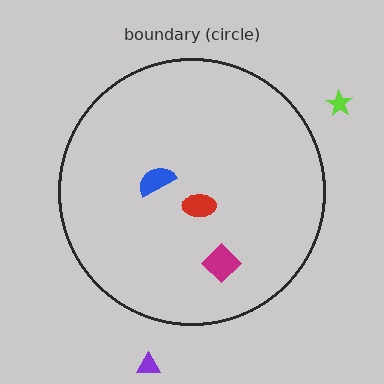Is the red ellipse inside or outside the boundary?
Inside.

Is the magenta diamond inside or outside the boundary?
Inside.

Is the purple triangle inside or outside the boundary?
Outside.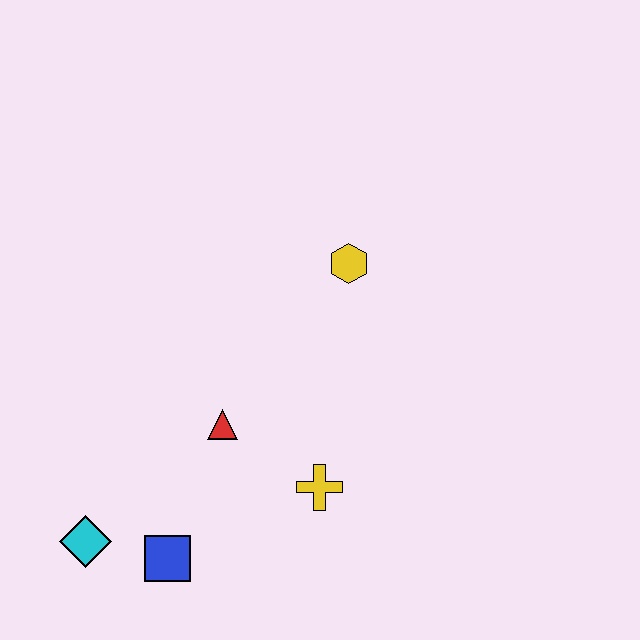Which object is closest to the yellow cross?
The red triangle is closest to the yellow cross.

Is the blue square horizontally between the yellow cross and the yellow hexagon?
No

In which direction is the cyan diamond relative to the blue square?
The cyan diamond is to the left of the blue square.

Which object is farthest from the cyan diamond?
The yellow hexagon is farthest from the cyan diamond.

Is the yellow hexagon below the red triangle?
No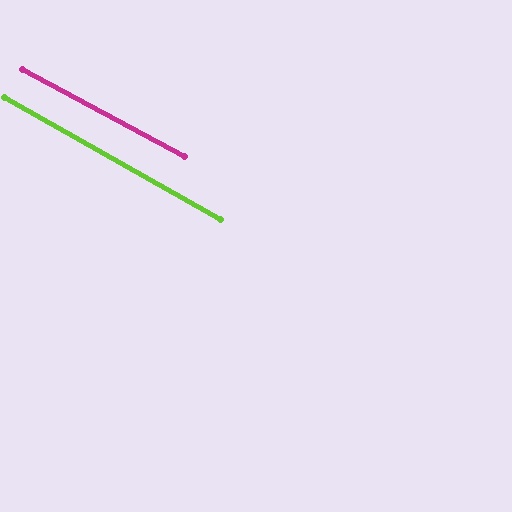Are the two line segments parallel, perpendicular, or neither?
Parallel — their directions differ by only 0.9°.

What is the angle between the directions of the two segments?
Approximately 1 degree.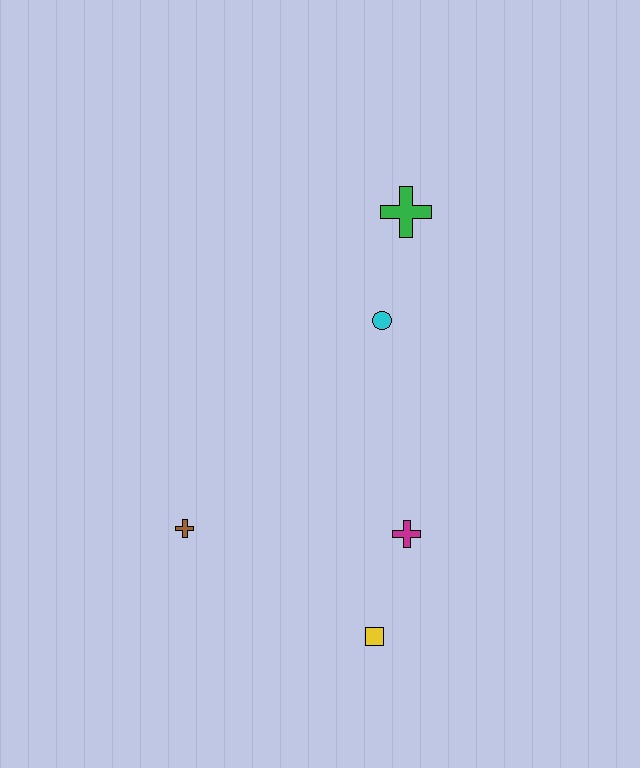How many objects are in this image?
There are 5 objects.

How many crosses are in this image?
There are 3 crosses.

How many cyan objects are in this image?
There is 1 cyan object.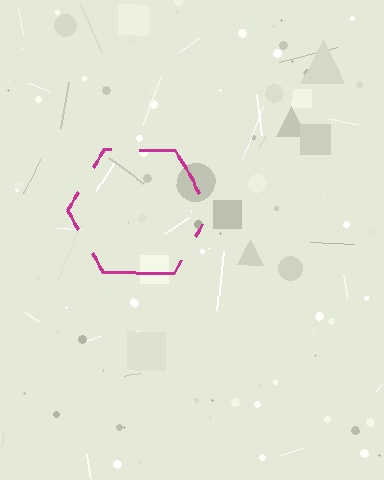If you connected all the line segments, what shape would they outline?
They would outline a hexagon.